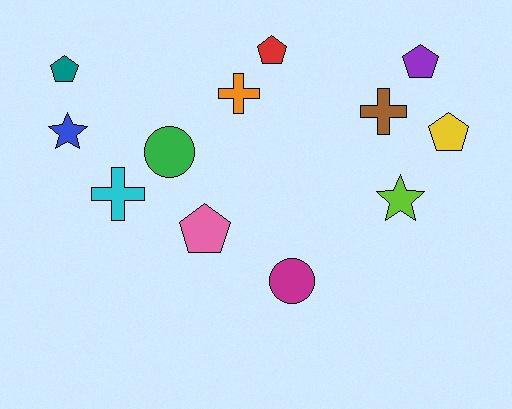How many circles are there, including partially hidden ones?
There are 2 circles.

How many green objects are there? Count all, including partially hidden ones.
There is 1 green object.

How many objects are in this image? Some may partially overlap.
There are 12 objects.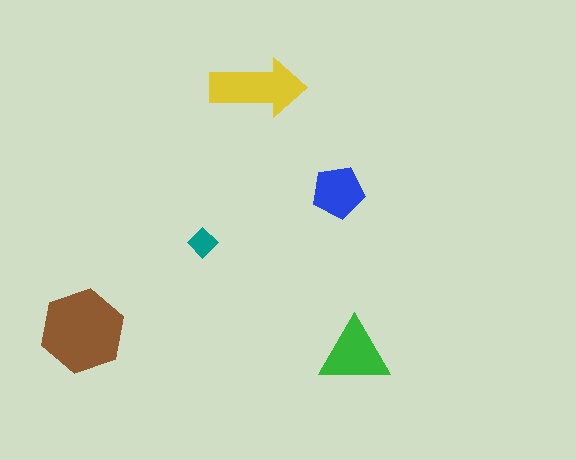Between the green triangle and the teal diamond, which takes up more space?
The green triangle.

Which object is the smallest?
The teal diamond.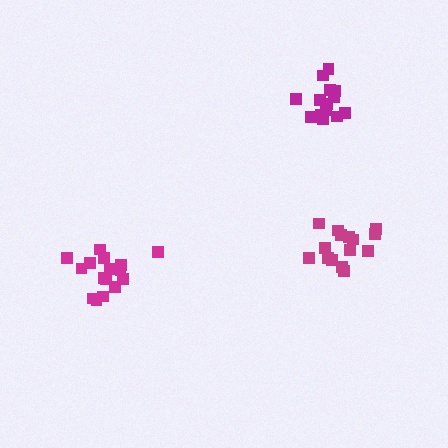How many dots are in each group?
Group 1: 15 dots, Group 2: 16 dots, Group 3: 14 dots (45 total).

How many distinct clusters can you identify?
There are 3 distinct clusters.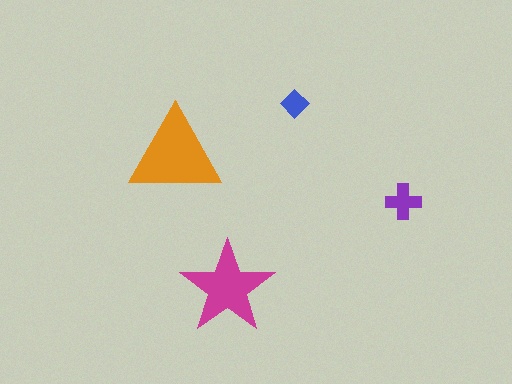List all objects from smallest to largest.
The blue diamond, the purple cross, the magenta star, the orange triangle.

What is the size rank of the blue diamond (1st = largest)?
4th.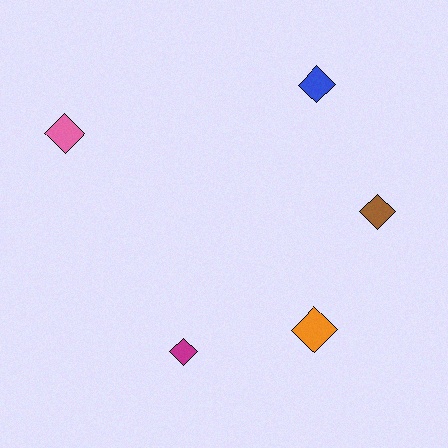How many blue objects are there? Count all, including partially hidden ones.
There is 1 blue object.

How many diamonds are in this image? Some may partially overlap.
There are 5 diamonds.